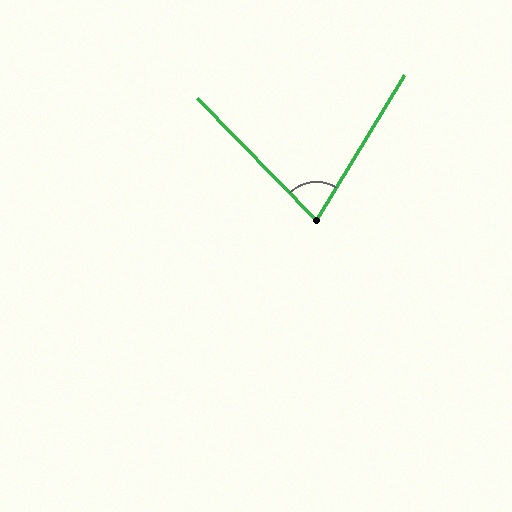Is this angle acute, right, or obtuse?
It is acute.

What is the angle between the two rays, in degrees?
Approximately 76 degrees.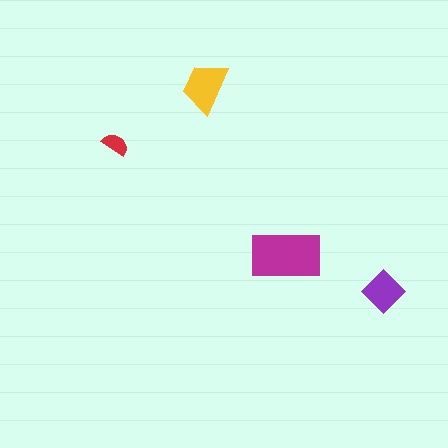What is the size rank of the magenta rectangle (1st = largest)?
1st.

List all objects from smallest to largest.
The red semicircle, the purple diamond, the yellow trapezoid, the magenta rectangle.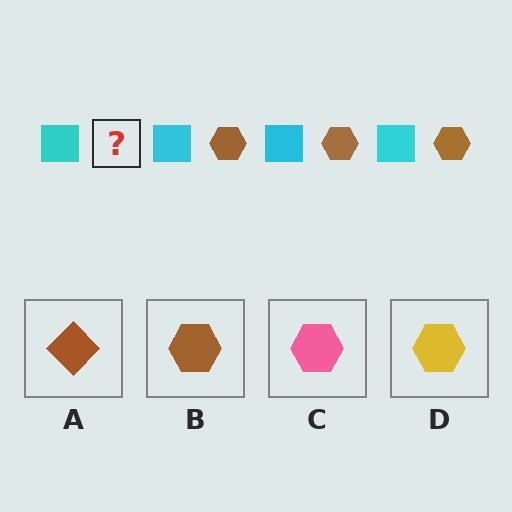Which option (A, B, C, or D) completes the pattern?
B.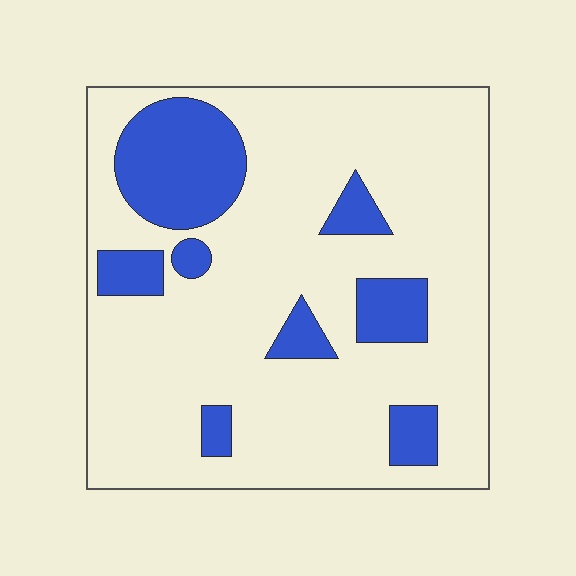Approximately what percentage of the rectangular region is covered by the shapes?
Approximately 20%.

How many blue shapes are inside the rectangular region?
8.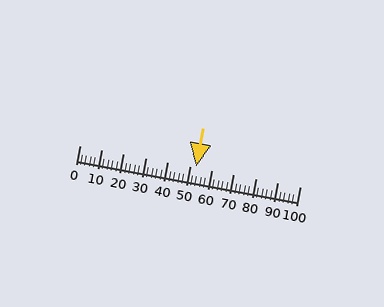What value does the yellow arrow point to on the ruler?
The yellow arrow points to approximately 53.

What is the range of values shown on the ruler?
The ruler shows values from 0 to 100.